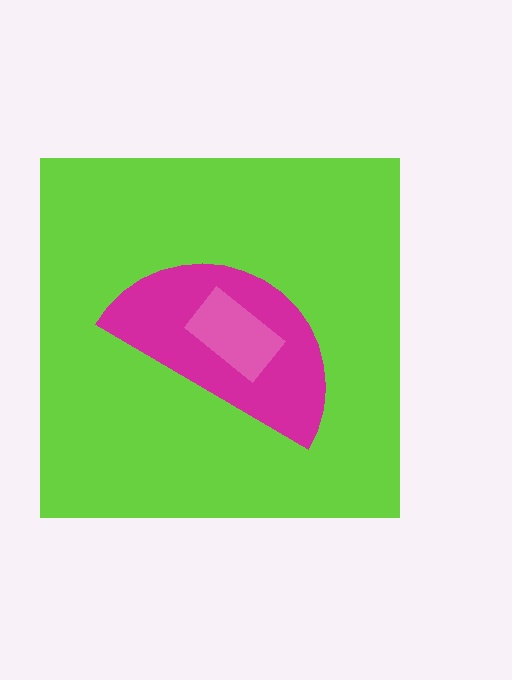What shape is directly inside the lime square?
The magenta semicircle.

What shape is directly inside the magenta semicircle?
The pink rectangle.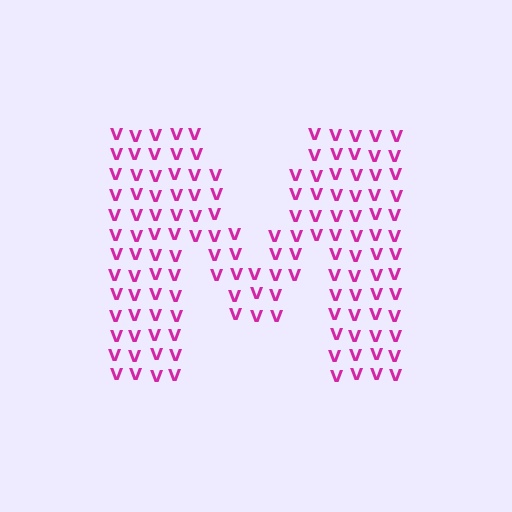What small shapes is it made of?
It is made of small letter V's.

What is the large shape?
The large shape is the letter M.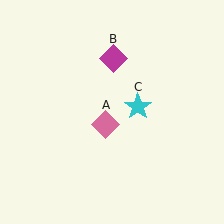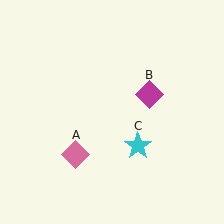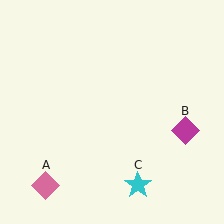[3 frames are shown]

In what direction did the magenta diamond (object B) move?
The magenta diamond (object B) moved down and to the right.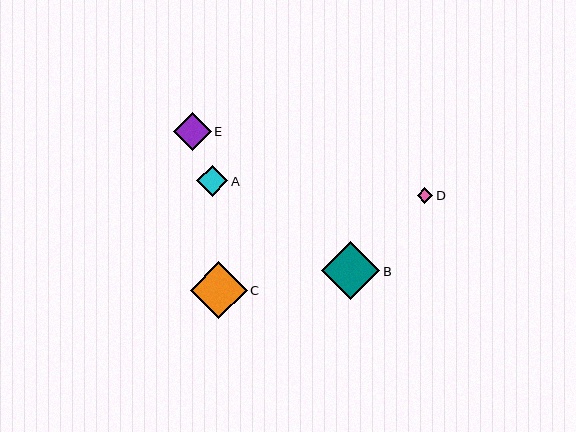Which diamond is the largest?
Diamond B is the largest with a size of approximately 58 pixels.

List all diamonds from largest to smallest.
From largest to smallest: B, C, E, A, D.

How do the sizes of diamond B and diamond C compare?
Diamond B and diamond C are approximately the same size.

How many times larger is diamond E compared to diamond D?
Diamond E is approximately 2.4 times the size of diamond D.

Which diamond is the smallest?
Diamond D is the smallest with a size of approximately 15 pixels.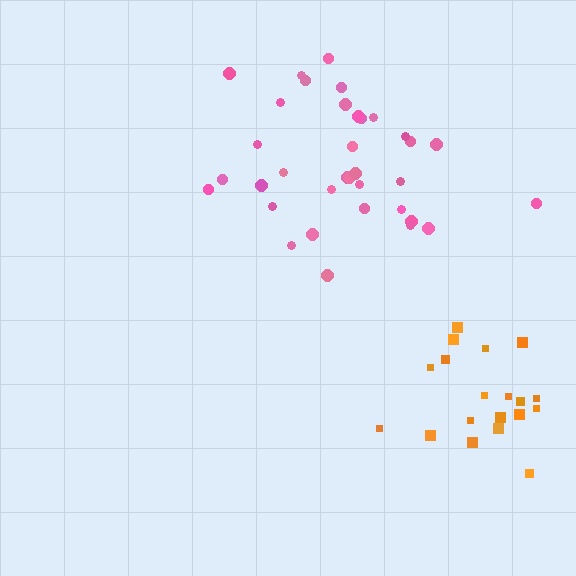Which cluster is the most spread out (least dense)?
Orange.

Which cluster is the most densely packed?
Pink.